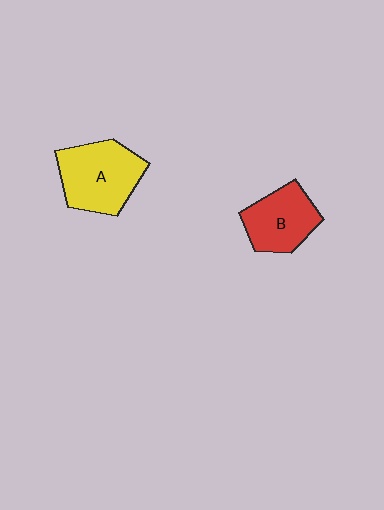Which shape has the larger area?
Shape A (yellow).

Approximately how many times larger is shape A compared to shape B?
Approximately 1.3 times.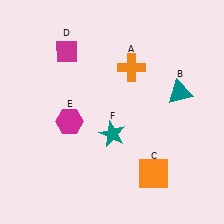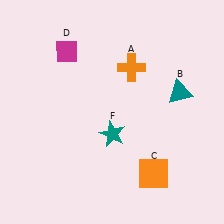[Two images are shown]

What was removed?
The magenta hexagon (E) was removed in Image 2.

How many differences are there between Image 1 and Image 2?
There is 1 difference between the two images.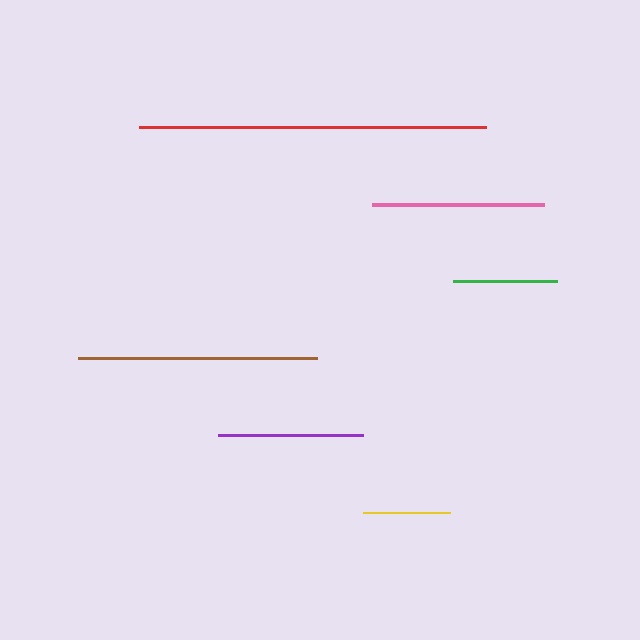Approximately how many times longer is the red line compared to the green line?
The red line is approximately 3.3 times the length of the green line.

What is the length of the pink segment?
The pink segment is approximately 172 pixels long.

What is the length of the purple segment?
The purple segment is approximately 145 pixels long.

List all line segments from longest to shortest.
From longest to shortest: red, brown, pink, purple, green, yellow.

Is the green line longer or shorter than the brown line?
The brown line is longer than the green line.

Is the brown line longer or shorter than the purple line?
The brown line is longer than the purple line.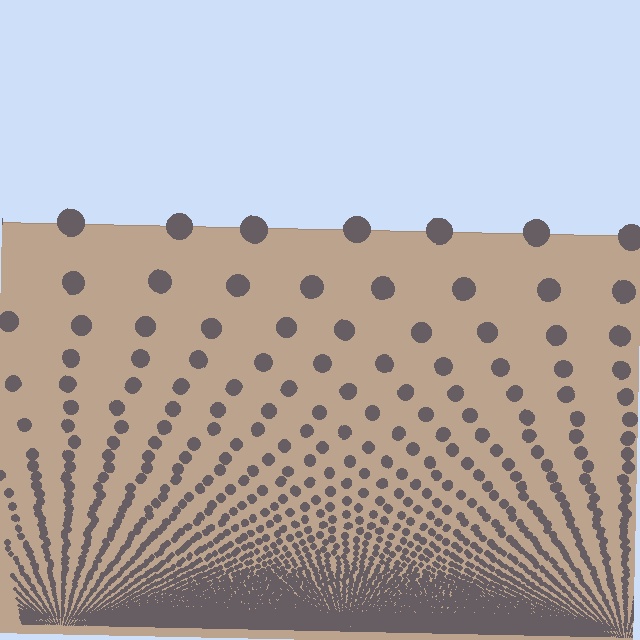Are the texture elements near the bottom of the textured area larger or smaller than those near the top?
Smaller. The gradient is inverted — elements near the bottom are smaller and denser.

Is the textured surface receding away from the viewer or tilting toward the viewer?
The surface appears to tilt toward the viewer. Texture elements get larger and sparser toward the top.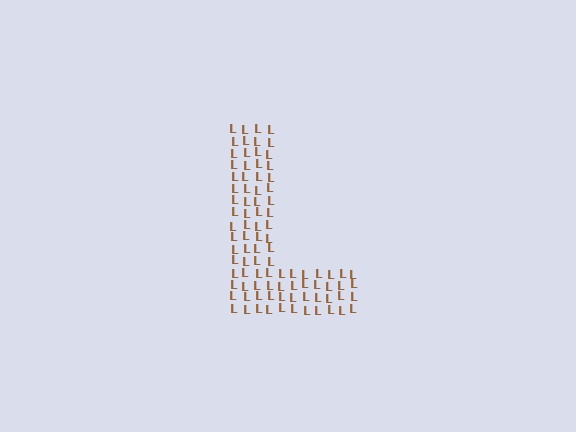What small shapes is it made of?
It is made of small letter L's.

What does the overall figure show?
The overall figure shows the letter L.